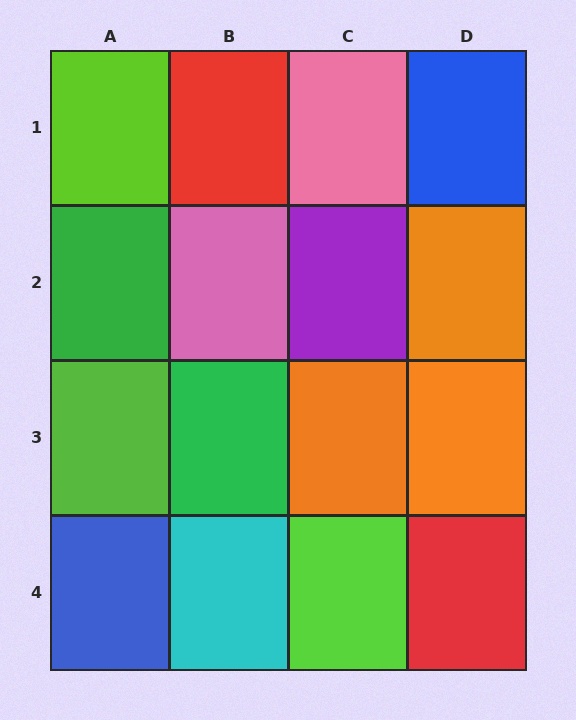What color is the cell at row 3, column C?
Orange.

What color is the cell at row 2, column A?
Green.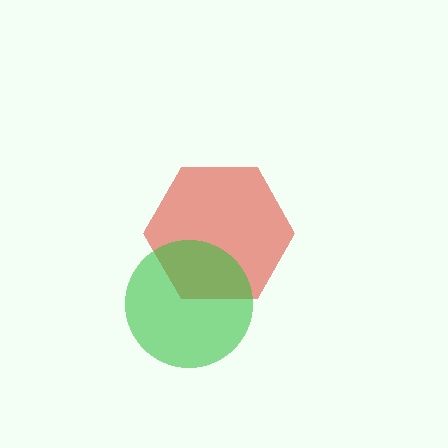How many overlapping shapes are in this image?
There are 2 overlapping shapes in the image.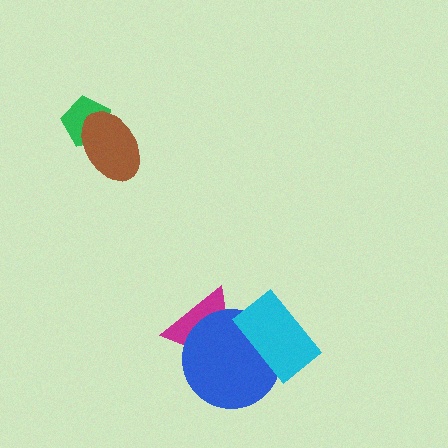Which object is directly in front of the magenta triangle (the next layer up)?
The blue circle is directly in front of the magenta triangle.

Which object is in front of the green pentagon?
The brown ellipse is in front of the green pentagon.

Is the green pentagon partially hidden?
Yes, it is partially covered by another shape.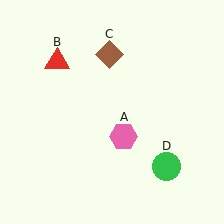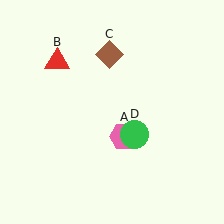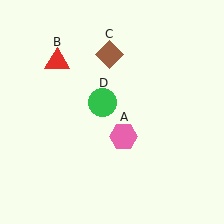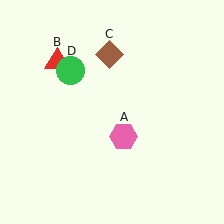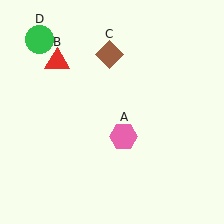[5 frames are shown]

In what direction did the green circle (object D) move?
The green circle (object D) moved up and to the left.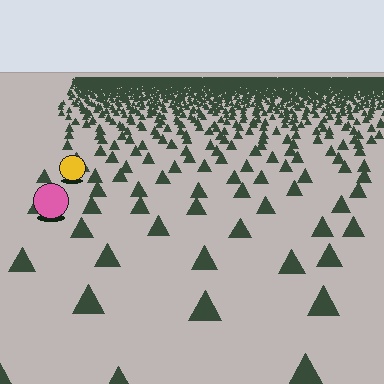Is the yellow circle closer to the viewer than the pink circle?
No. The pink circle is closer — you can tell from the texture gradient: the ground texture is coarser near it.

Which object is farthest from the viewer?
The yellow circle is farthest from the viewer. It appears smaller and the ground texture around it is denser.